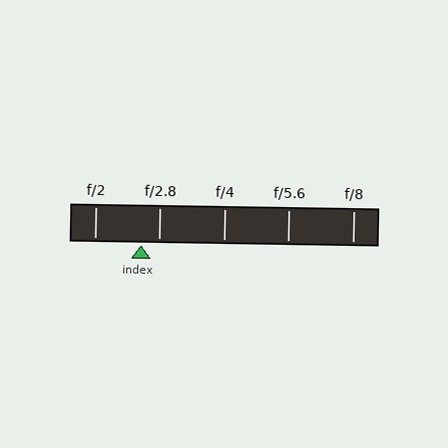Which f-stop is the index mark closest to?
The index mark is closest to f/2.8.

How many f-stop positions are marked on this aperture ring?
There are 5 f-stop positions marked.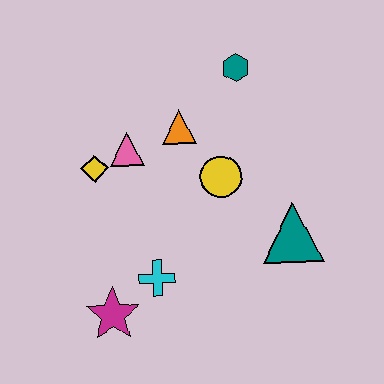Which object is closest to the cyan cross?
The magenta star is closest to the cyan cross.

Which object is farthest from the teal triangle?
The yellow diamond is farthest from the teal triangle.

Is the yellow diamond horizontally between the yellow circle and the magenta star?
No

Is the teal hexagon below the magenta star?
No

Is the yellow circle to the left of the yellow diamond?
No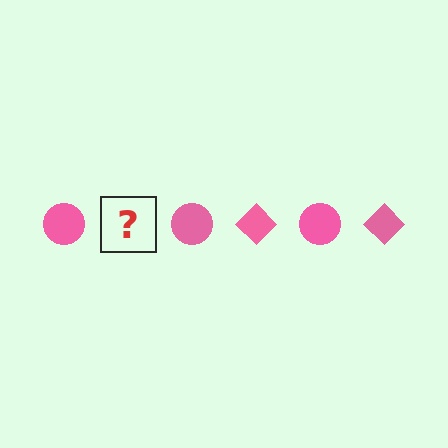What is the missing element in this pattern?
The missing element is a pink diamond.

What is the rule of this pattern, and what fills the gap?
The rule is that the pattern cycles through circle, diamond shapes in pink. The gap should be filled with a pink diamond.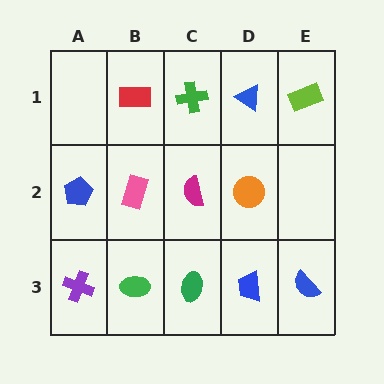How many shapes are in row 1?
4 shapes.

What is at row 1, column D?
A blue triangle.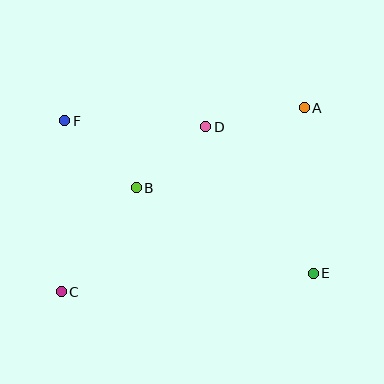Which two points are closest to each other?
Points B and D are closest to each other.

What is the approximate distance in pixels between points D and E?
The distance between D and E is approximately 182 pixels.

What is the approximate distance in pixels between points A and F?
The distance between A and F is approximately 240 pixels.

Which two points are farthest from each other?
Points A and C are farthest from each other.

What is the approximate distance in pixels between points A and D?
The distance between A and D is approximately 101 pixels.